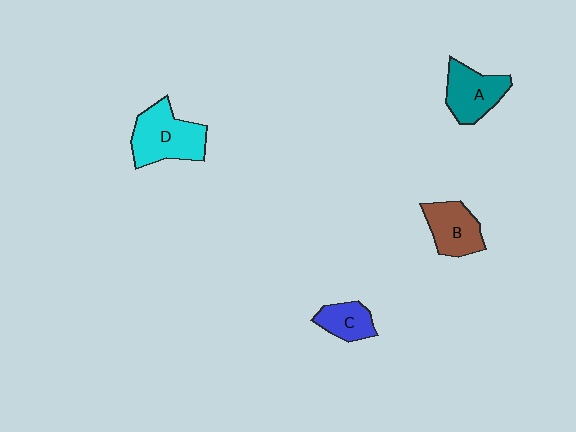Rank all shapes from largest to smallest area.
From largest to smallest: D (cyan), A (teal), B (brown), C (blue).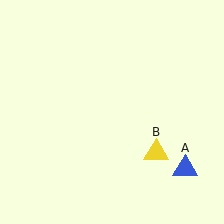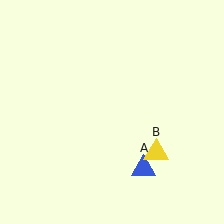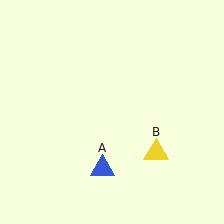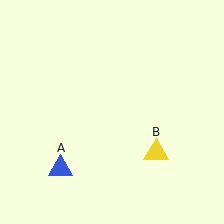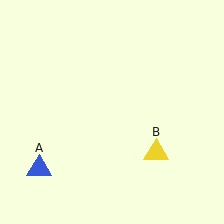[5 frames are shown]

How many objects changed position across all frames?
1 object changed position: blue triangle (object A).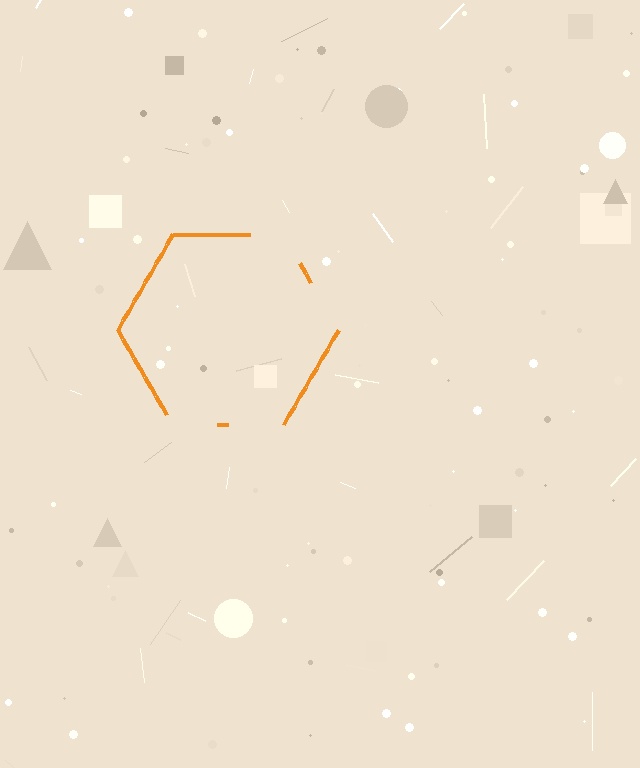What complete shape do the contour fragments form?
The contour fragments form a hexagon.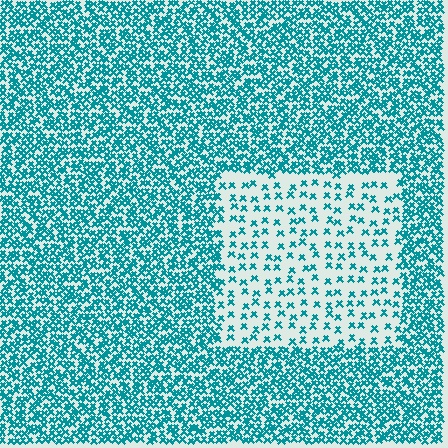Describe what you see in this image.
The image contains small teal elements arranged at two different densities. A rectangle-shaped region is visible where the elements are less densely packed than the surrounding area.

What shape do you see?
I see a rectangle.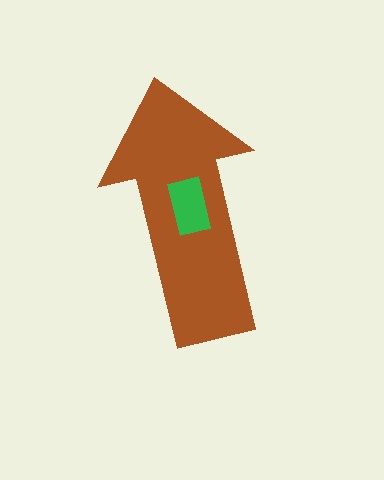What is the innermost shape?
The green rectangle.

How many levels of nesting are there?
2.